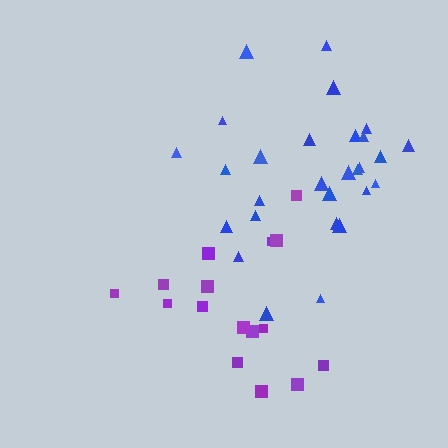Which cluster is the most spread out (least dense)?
Blue.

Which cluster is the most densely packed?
Purple.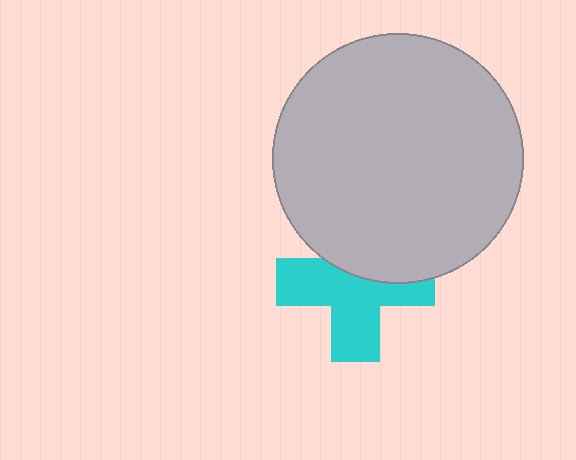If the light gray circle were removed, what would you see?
You would see the complete cyan cross.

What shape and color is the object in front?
The object in front is a light gray circle.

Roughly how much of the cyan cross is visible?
About half of it is visible (roughly 62%).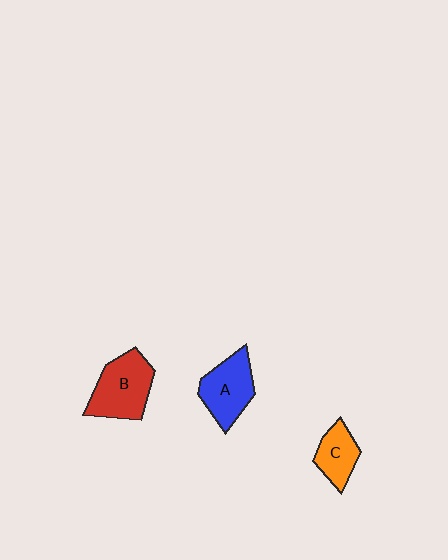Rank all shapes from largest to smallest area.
From largest to smallest: B (red), A (blue), C (orange).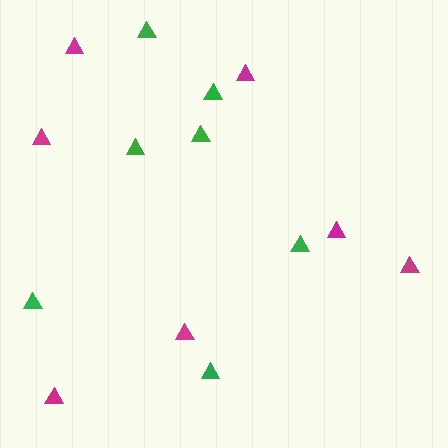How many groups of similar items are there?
There are 2 groups: one group of magenta triangles (7) and one group of green triangles (7).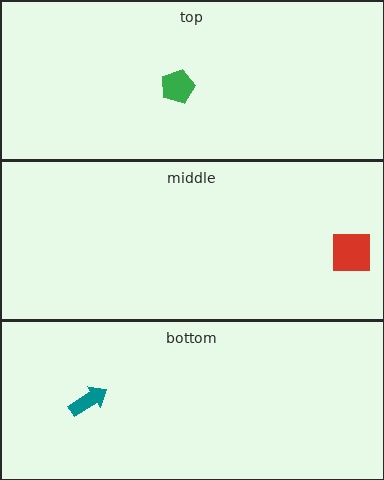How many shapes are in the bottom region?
1.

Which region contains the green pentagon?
The top region.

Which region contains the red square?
The middle region.